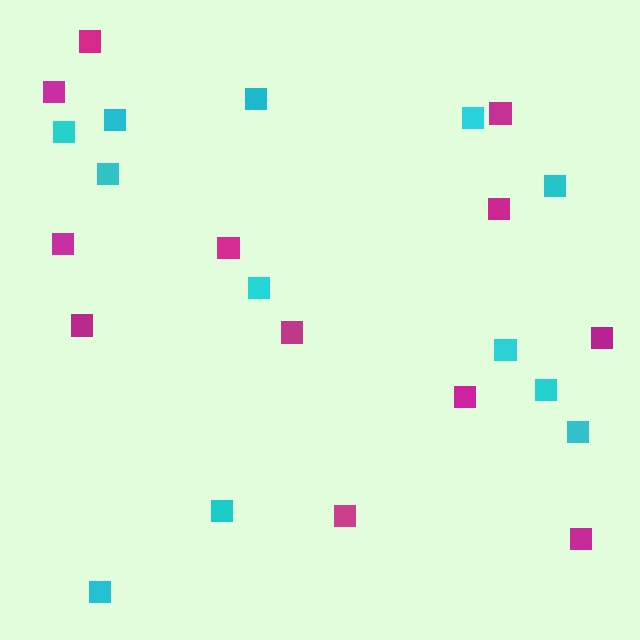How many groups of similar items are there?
There are 2 groups: one group of magenta squares (12) and one group of cyan squares (12).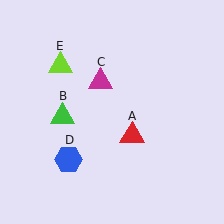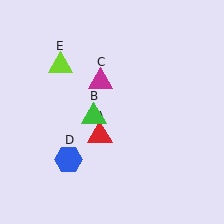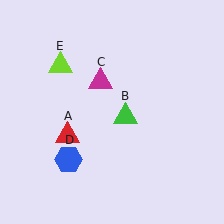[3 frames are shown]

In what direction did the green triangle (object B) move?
The green triangle (object B) moved right.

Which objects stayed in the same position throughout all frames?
Magenta triangle (object C) and blue hexagon (object D) and lime triangle (object E) remained stationary.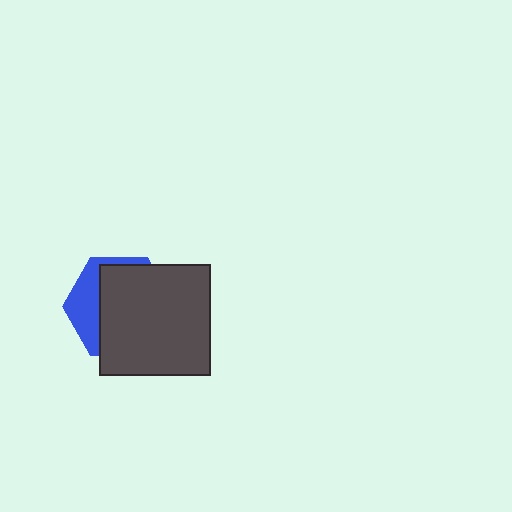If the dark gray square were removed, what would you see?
You would see the complete blue hexagon.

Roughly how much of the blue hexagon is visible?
A small part of it is visible (roughly 31%).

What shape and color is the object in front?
The object in front is a dark gray square.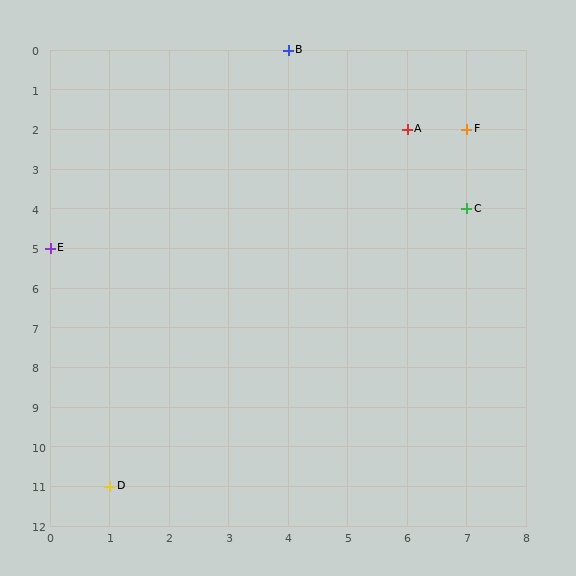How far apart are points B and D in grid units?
Points B and D are 3 columns and 11 rows apart (about 11.4 grid units diagonally).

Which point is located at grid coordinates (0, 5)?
Point E is at (0, 5).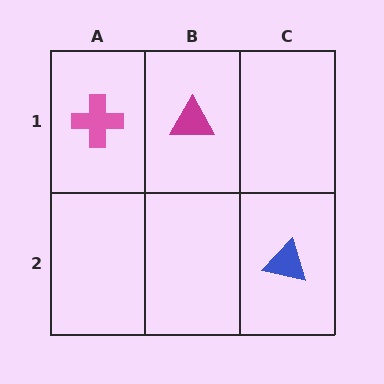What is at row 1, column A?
A pink cross.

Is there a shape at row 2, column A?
No, that cell is empty.